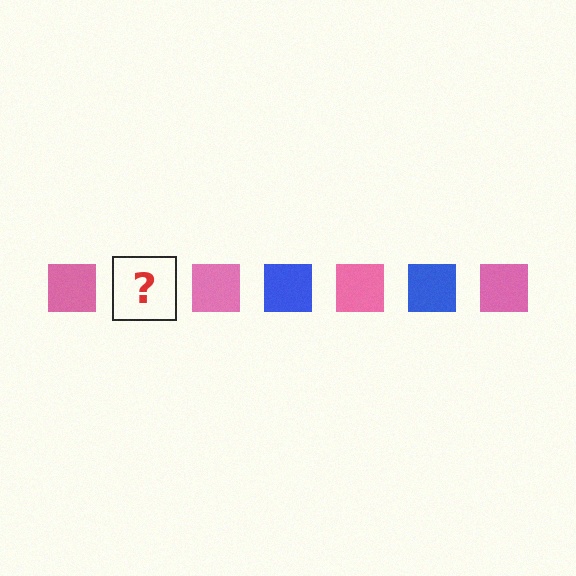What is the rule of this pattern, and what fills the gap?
The rule is that the pattern cycles through pink, blue squares. The gap should be filled with a blue square.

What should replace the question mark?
The question mark should be replaced with a blue square.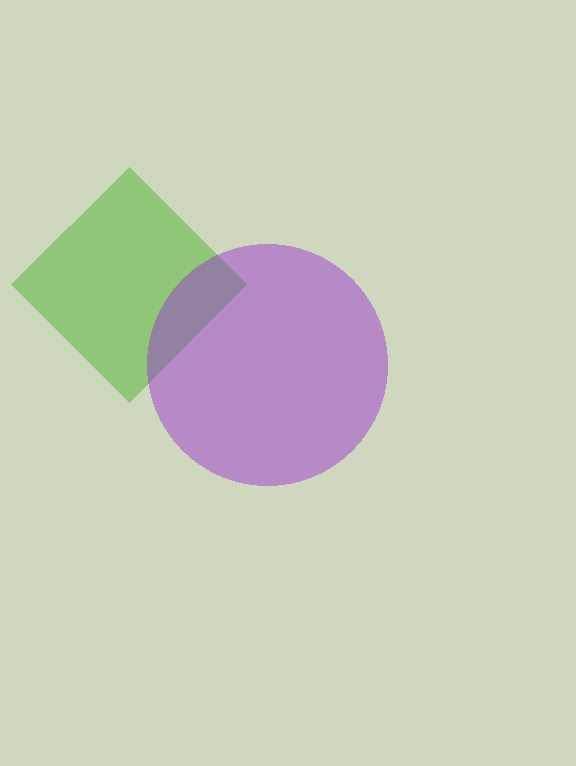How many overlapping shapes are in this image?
There are 2 overlapping shapes in the image.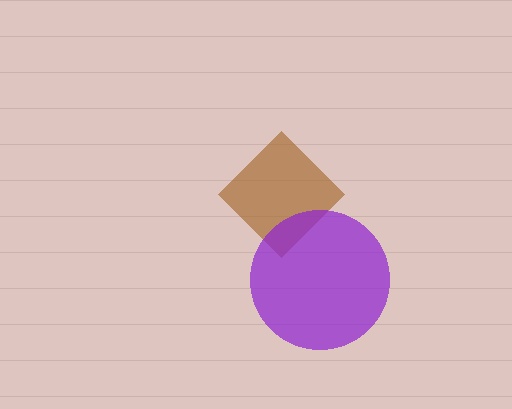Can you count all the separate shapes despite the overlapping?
Yes, there are 2 separate shapes.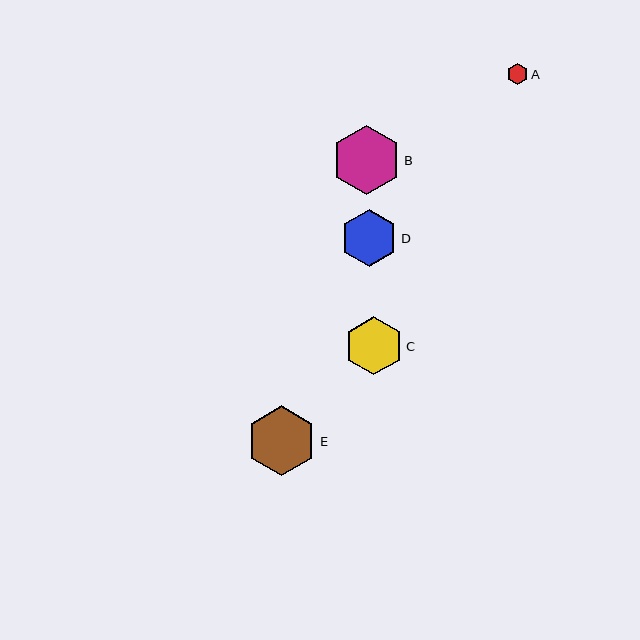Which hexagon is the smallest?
Hexagon A is the smallest with a size of approximately 21 pixels.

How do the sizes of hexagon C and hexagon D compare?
Hexagon C and hexagon D are approximately the same size.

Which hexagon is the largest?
Hexagon E is the largest with a size of approximately 70 pixels.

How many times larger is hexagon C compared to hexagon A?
Hexagon C is approximately 2.8 times the size of hexagon A.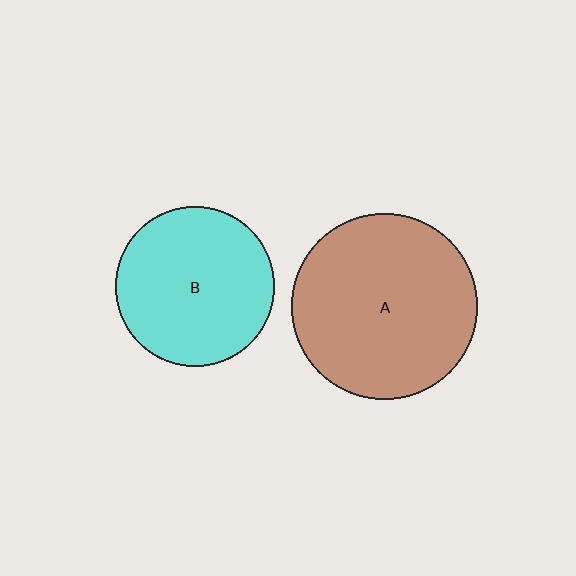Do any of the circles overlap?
No, none of the circles overlap.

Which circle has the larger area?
Circle A (brown).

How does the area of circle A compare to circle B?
Approximately 1.4 times.